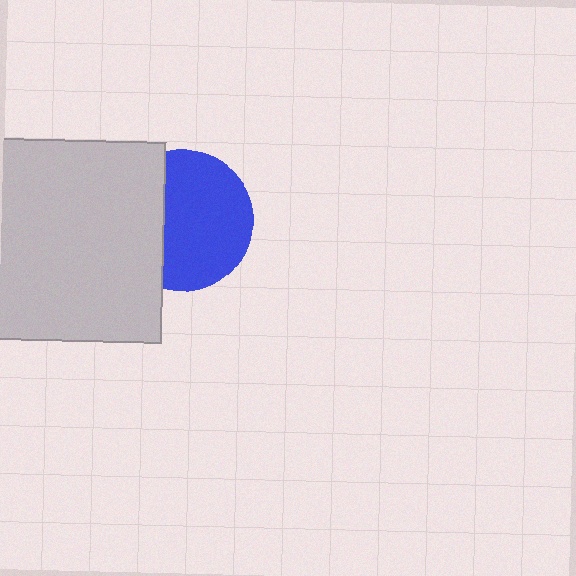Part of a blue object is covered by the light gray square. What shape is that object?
It is a circle.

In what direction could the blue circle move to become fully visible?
The blue circle could move right. That would shift it out from behind the light gray square entirely.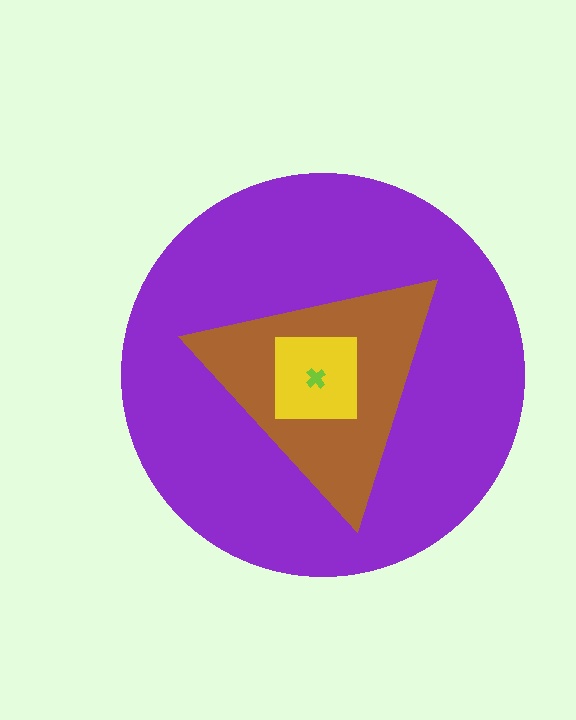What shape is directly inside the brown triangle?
The yellow square.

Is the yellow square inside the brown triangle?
Yes.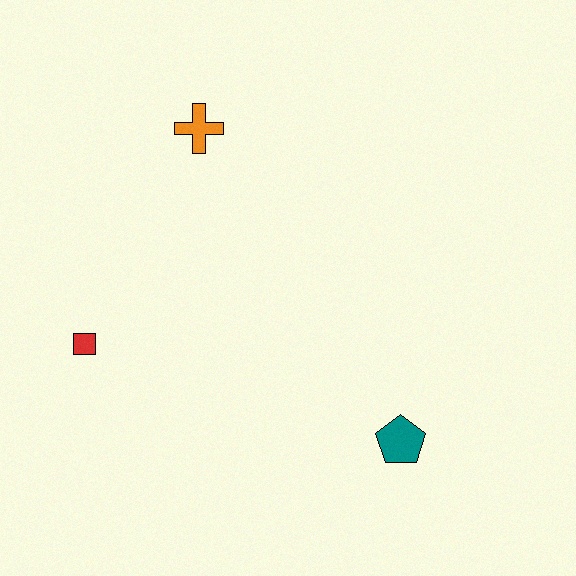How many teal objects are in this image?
There is 1 teal object.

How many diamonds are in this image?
There are no diamonds.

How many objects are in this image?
There are 3 objects.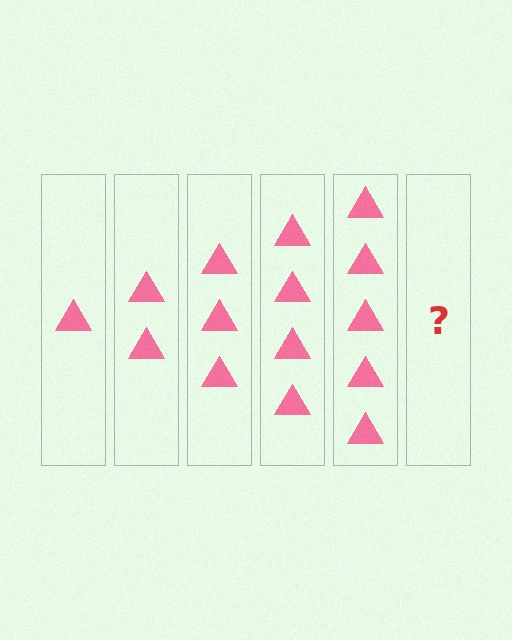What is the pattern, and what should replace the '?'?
The pattern is that each step adds one more triangle. The '?' should be 6 triangles.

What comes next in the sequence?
The next element should be 6 triangles.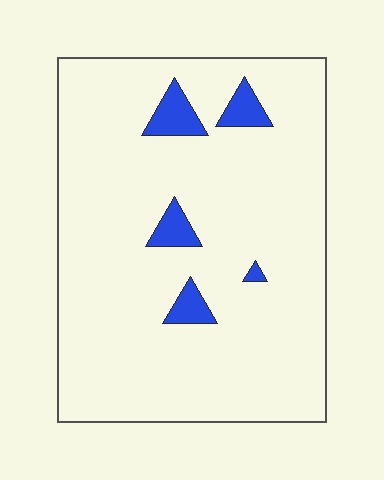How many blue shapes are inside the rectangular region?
5.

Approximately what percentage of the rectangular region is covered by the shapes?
Approximately 5%.